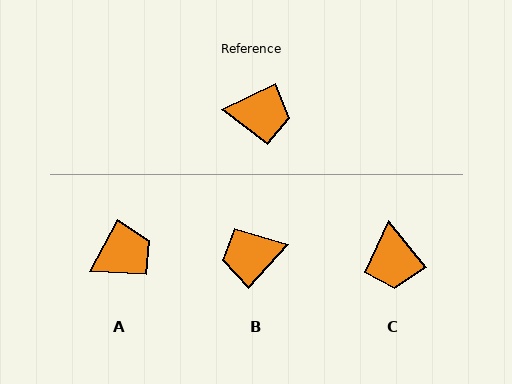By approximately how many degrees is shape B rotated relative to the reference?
Approximately 159 degrees clockwise.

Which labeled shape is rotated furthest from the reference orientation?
B, about 159 degrees away.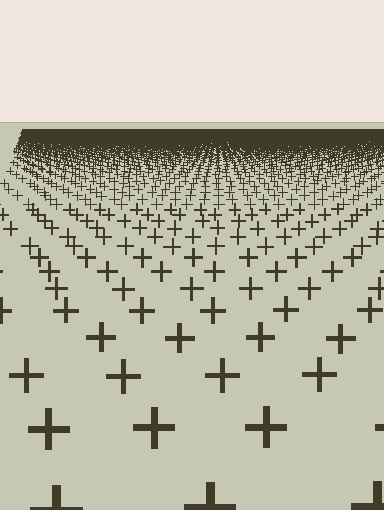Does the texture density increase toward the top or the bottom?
Density increases toward the top.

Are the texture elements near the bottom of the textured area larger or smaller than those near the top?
Larger. Near the bottom, elements are closer to the viewer and appear at a bigger on-screen size.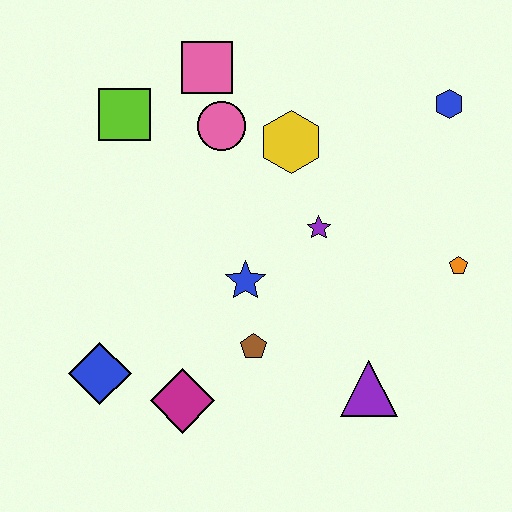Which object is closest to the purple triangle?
The brown pentagon is closest to the purple triangle.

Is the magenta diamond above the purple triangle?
No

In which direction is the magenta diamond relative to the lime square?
The magenta diamond is below the lime square.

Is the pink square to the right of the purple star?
No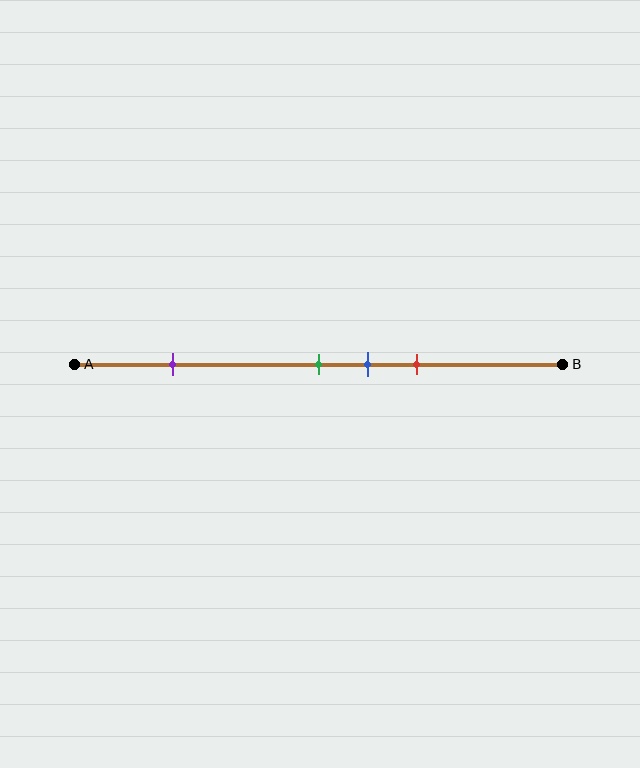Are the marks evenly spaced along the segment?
No, the marks are not evenly spaced.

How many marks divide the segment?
There are 4 marks dividing the segment.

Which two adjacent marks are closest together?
The green and blue marks are the closest adjacent pair.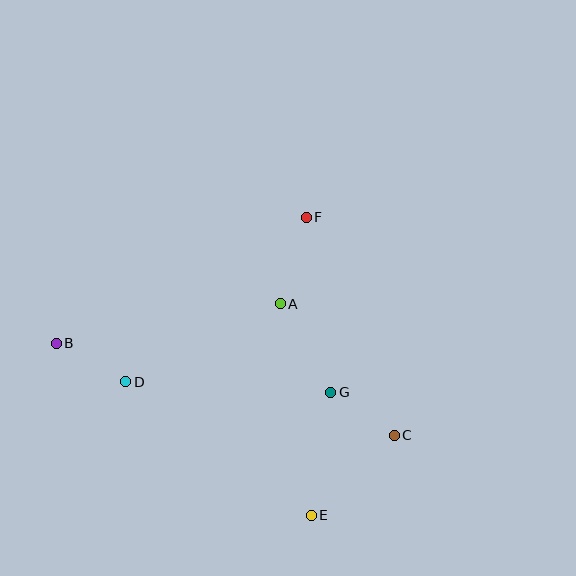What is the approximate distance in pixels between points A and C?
The distance between A and C is approximately 174 pixels.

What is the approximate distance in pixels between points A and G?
The distance between A and G is approximately 102 pixels.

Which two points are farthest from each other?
Points B and C are farthest from each other.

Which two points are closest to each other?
Points C and G are closest to each other.